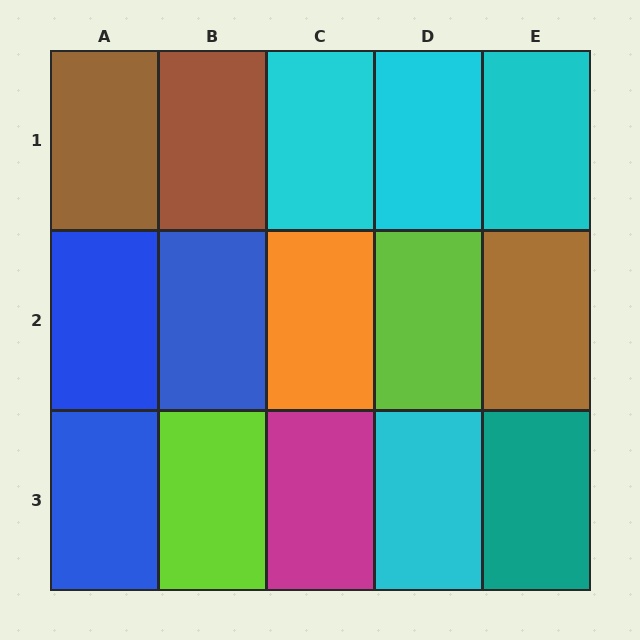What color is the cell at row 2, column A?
Blue.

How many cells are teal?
1 cell is teal.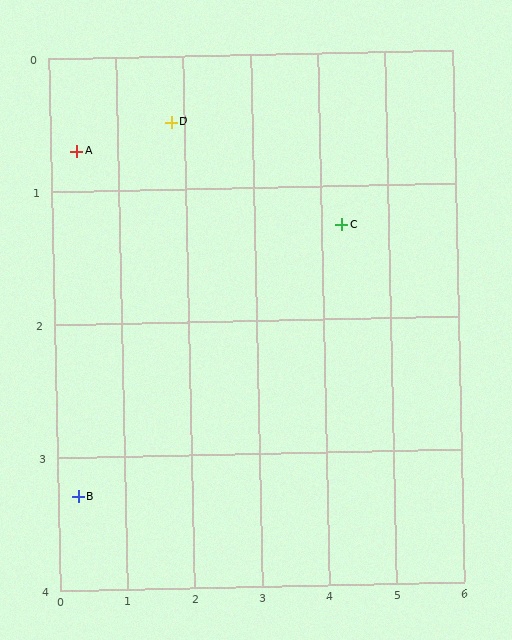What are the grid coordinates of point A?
Point A is at approximately (0.4, 0.7).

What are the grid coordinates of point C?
Point C is at approximately (4.3, 1.3).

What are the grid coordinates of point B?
Point B is at approximately (0.3, 3.3).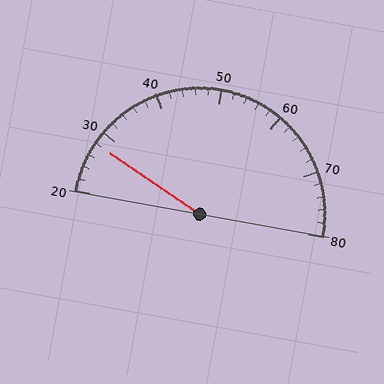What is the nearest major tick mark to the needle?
The nearest major tick mark is 30.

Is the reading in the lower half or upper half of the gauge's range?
The reading is in the lower half of the range (20 to 80).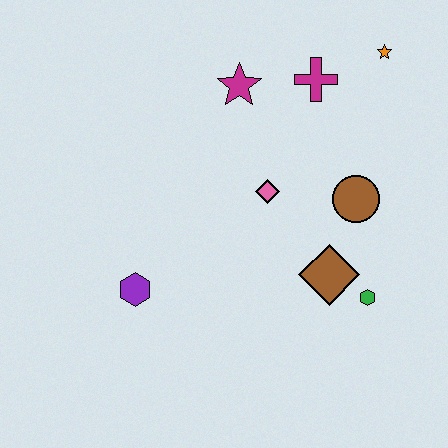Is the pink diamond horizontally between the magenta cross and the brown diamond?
No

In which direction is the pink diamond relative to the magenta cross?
The pink diamond is below the magenta cross.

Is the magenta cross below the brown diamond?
No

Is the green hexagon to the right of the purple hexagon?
Yes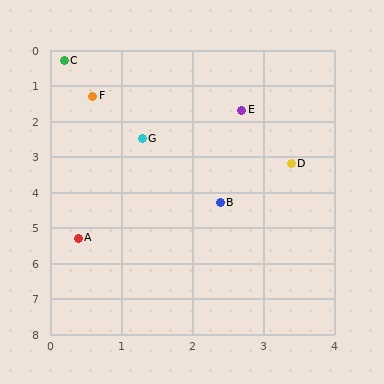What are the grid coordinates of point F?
Point F is at approximately (0.6, 1.3).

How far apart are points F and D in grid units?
Points F and D are about 3.4 grid units apart.